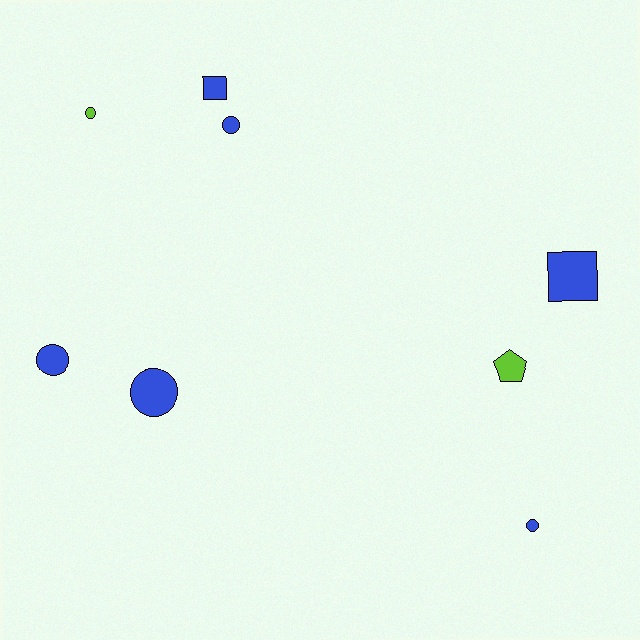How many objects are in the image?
There are 8 objects.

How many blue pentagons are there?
There are no blue pentagons.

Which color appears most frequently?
Blue, with 6 objects.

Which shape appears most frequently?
Circle, with 5 objects.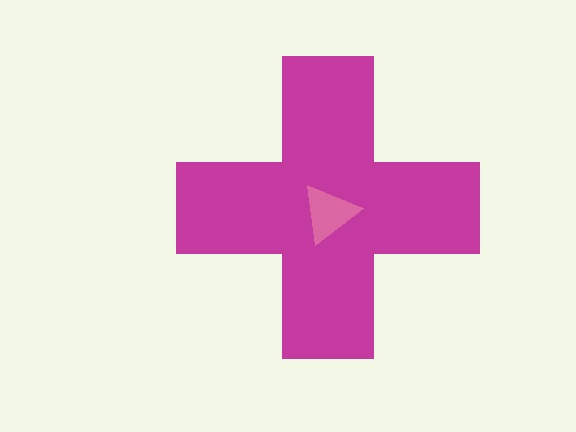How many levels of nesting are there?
2.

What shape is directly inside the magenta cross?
The pink triangle.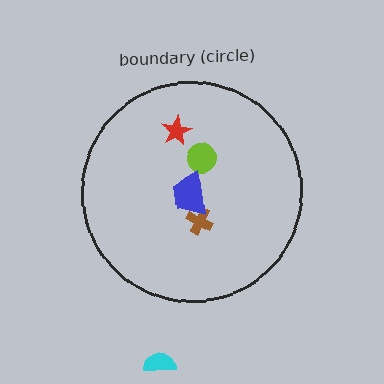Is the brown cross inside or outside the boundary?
Inside.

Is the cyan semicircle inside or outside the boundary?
Outside.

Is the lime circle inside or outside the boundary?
Inside.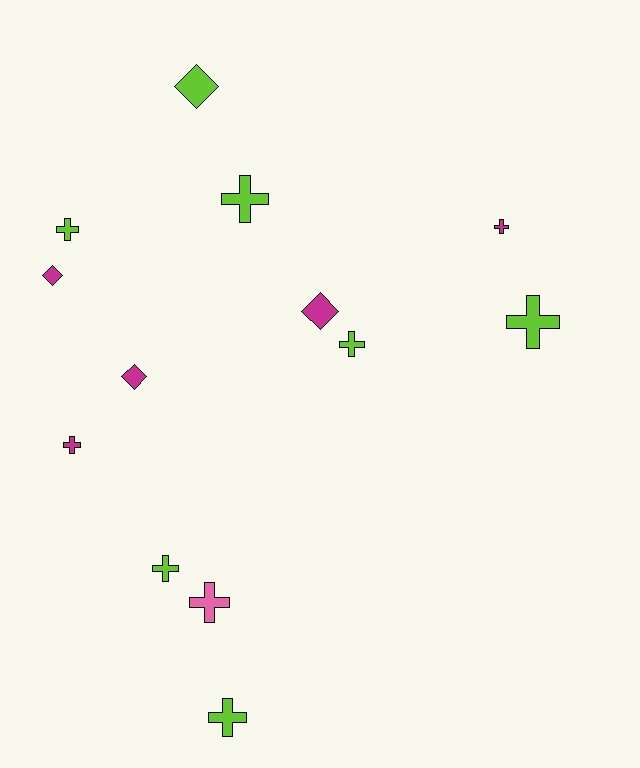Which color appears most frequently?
Lime, with 7 objects.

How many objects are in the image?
There are 13 objects.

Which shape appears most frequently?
Cross, with 9 objects.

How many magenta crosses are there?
There are 2 magenta crosses.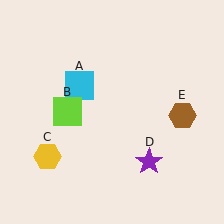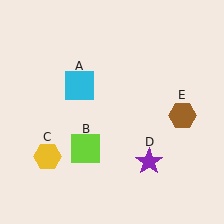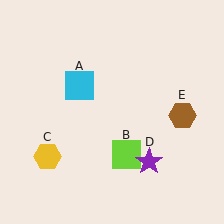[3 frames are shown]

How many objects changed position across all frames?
1 object changed position: lime square (object B).